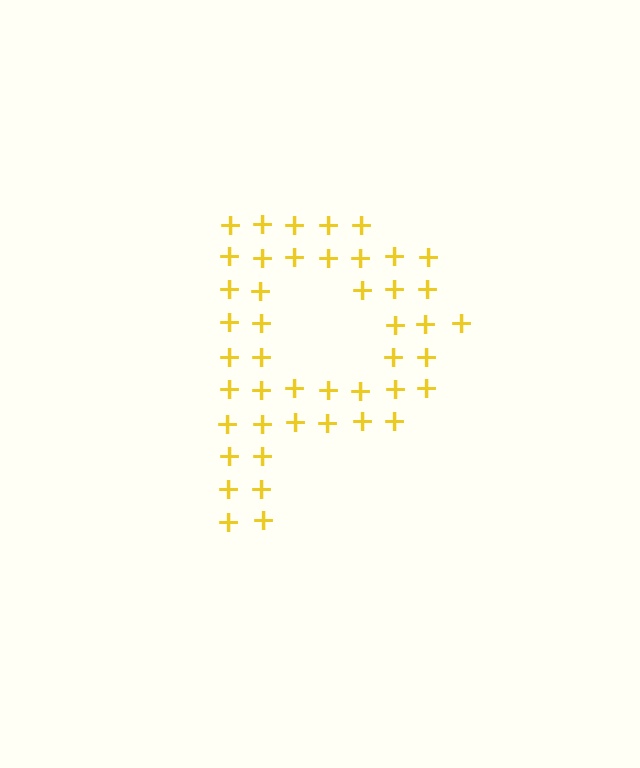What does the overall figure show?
The overall figure shows the letter P.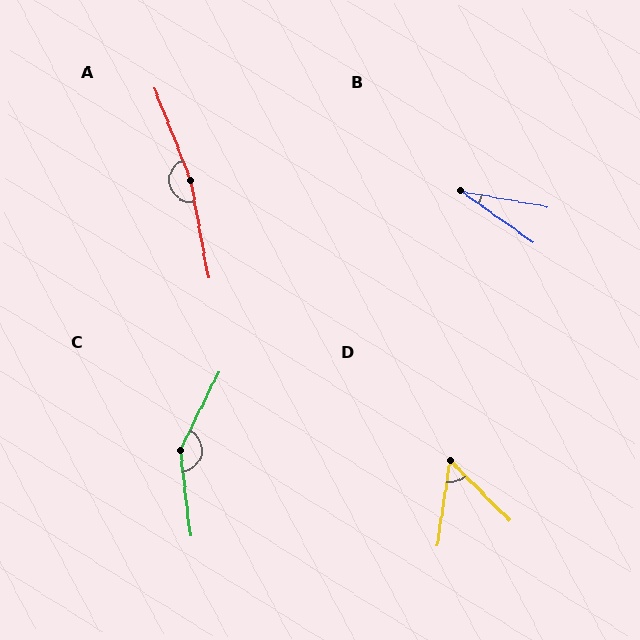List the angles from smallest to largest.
B (25°), D (54°), C (147°), A (169°).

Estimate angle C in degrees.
Approximately 147 degrees.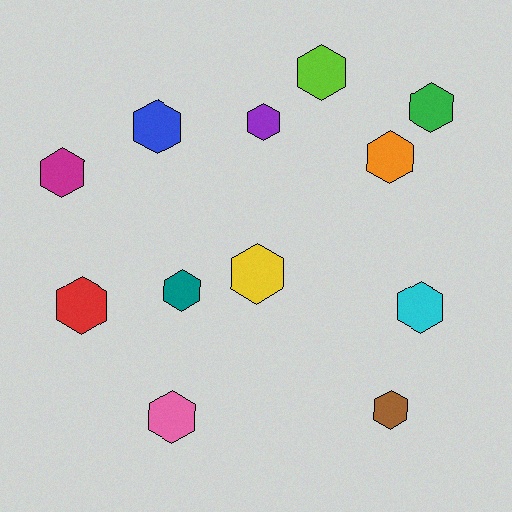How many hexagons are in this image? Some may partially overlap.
There are 12 hexagons.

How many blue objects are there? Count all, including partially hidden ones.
There is 1 blue object.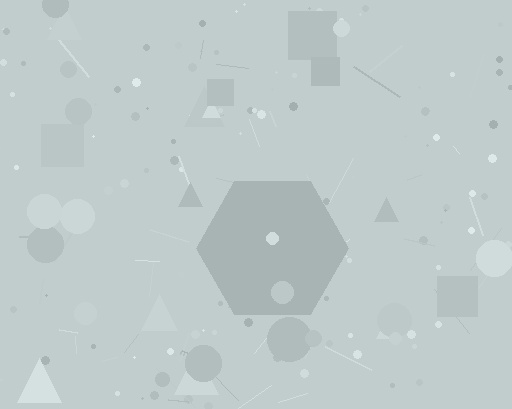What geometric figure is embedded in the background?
A hexagon is embedded in the background.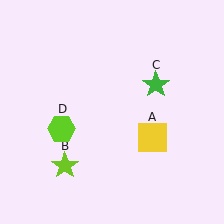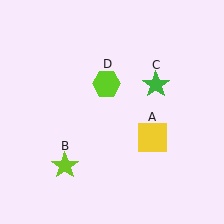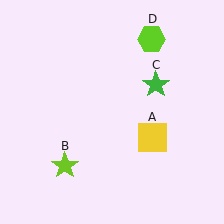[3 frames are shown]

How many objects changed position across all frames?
1 object changed position: lime hexagon (object D).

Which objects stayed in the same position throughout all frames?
Yellow square (object A) and lime star (object B) and green star (object C) remained stationary.